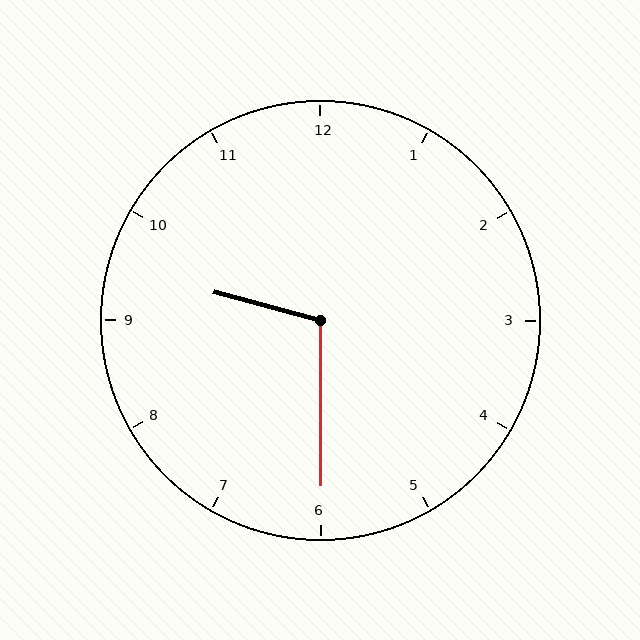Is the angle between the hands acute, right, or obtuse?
It is obtuse.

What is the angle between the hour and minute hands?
Approximately 105 degrees.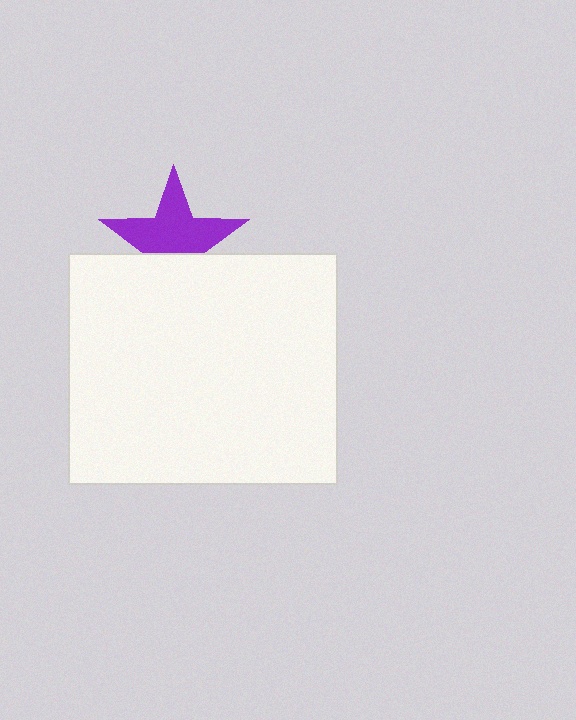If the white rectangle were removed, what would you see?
You would see the complete purple star.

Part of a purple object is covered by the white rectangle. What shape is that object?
It is a star.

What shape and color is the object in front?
The object in front is a white rectangle.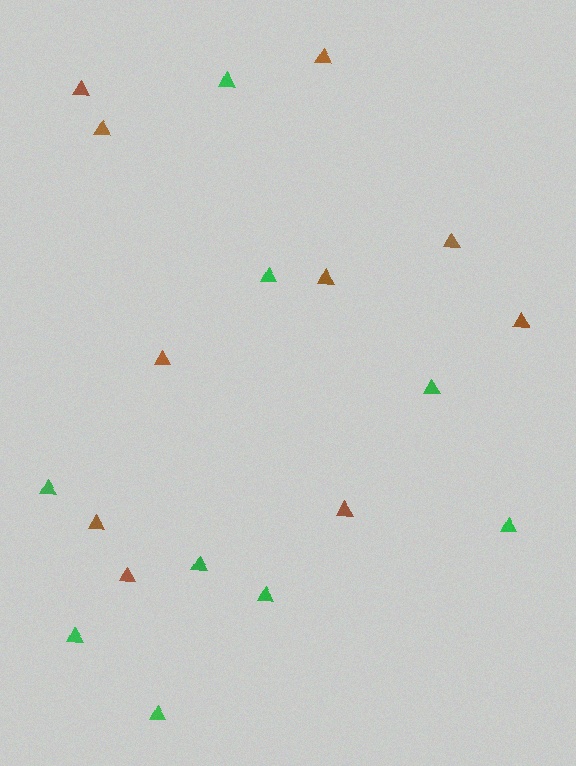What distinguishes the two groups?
There are 2 groups: one group of green triangles (9) and one group of brown triangles (10).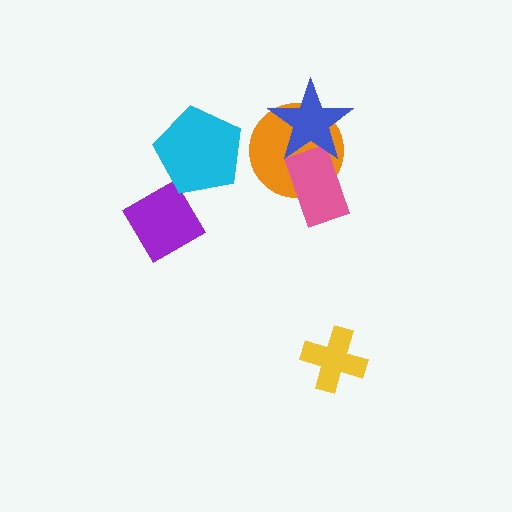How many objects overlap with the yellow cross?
0 objects overlap with the yellow cross.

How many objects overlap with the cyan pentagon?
0 objects overlap with the cyan pentagon.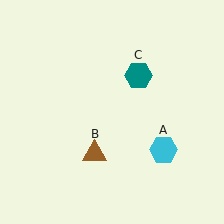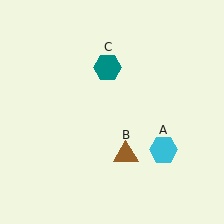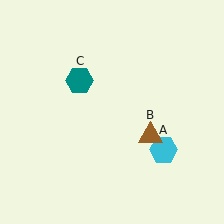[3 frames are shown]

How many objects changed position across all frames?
2 objects changed position: brown triangle (object B), teal hexagon (object C).